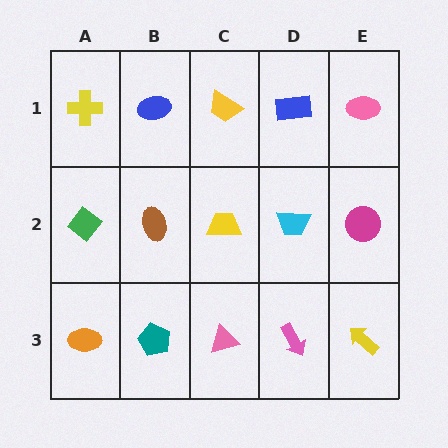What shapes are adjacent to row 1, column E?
A magenta circle (row 2, column E), a blue rectangle (row 1, column D).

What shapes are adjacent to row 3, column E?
A magenta circle (row 2, column E), a pink arrow (row 3, column D).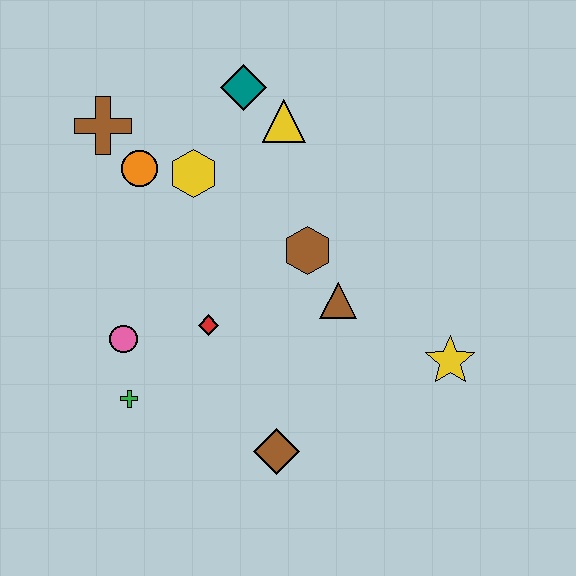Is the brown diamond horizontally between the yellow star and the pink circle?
Yes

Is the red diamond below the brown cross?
Yes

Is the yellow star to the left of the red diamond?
No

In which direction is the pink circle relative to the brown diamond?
The pink circle is to the left of the brown diamond.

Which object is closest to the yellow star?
The brown triangle is closest to the yellow star.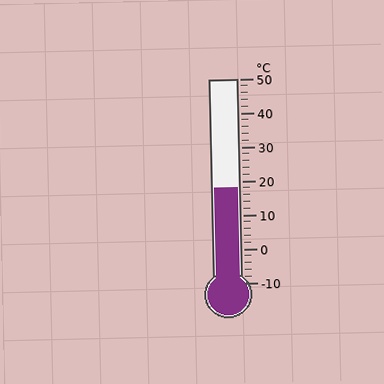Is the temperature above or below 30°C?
The temperature is below 30°C.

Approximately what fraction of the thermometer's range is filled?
The thermometer is filled to approximately 45% of its range.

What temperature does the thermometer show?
The thermometer shows approximately 18°C.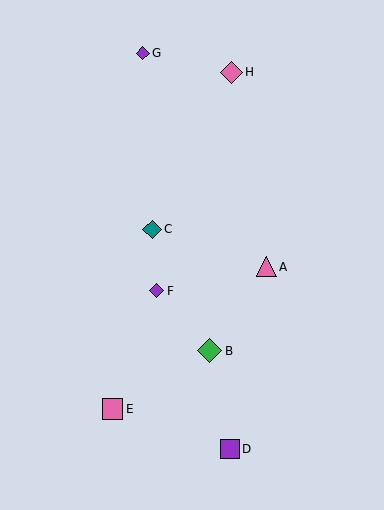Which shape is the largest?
The green diamond (labeled B) is the largest.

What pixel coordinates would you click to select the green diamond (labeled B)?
Click at (209, 351) to select the green diamond B.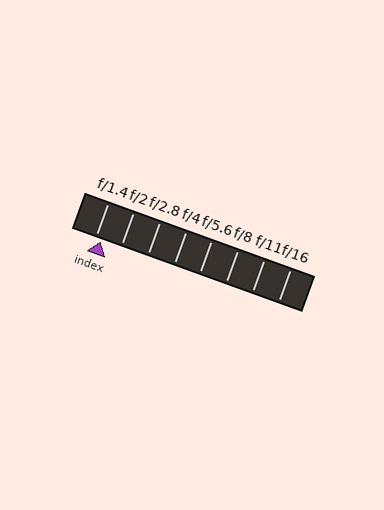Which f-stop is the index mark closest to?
The index mark is closest to f/1.4.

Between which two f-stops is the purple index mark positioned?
The index mark is between f/1.4 and f/2.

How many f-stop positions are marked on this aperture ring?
There are 8 f-stop positions marked.